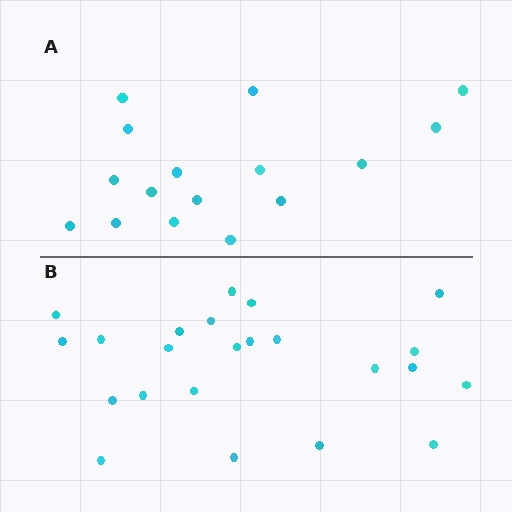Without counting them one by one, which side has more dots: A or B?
Region B (the bottom region) has more dots.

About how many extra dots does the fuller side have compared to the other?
Region B has roughly 8 or so more dots than region A.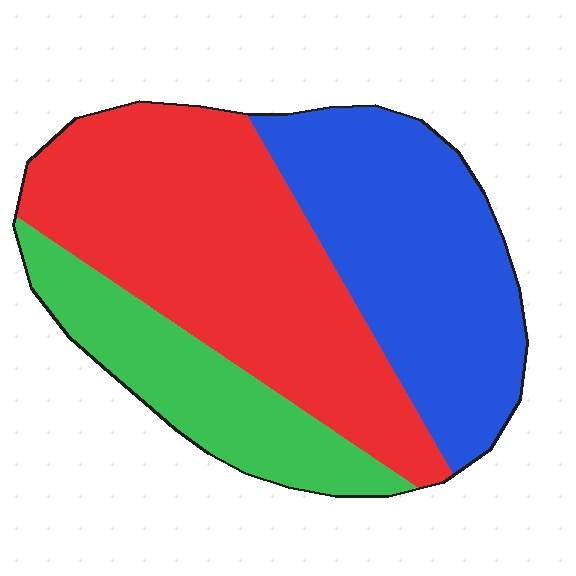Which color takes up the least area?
Green, at roughly 20%.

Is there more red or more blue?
Red.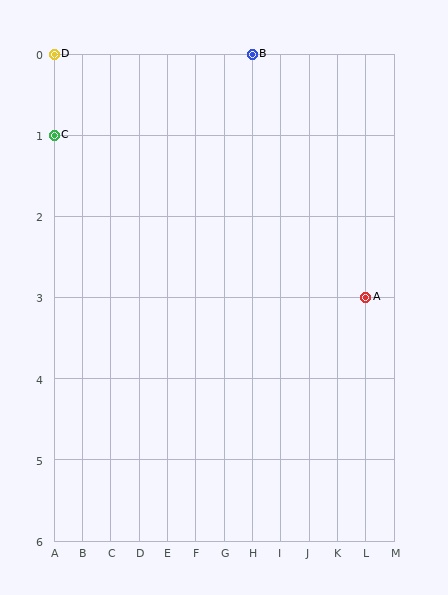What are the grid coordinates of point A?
Point A is at grid coordinates (L, 3).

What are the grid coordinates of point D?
Point D is at grid coordinates (A, 0).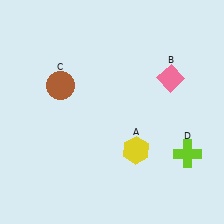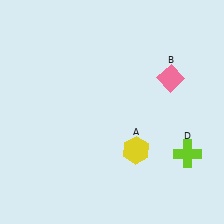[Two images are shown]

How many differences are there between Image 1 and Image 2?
There is 1 difference between the two images.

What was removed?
The brown circle (C) was removed in Image 2.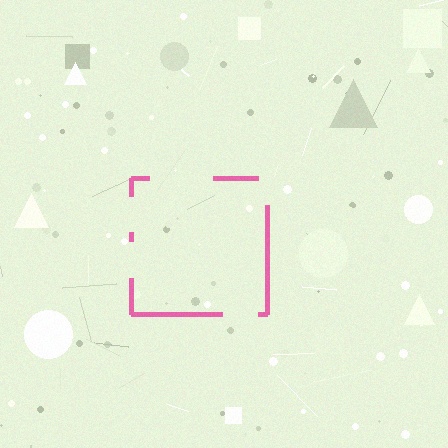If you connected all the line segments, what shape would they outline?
They would outline a square.